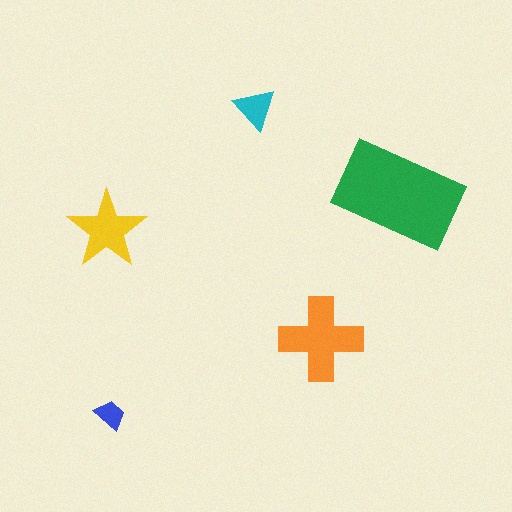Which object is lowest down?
The blue trapezoid is bottommost.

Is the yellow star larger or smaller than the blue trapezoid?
Larger.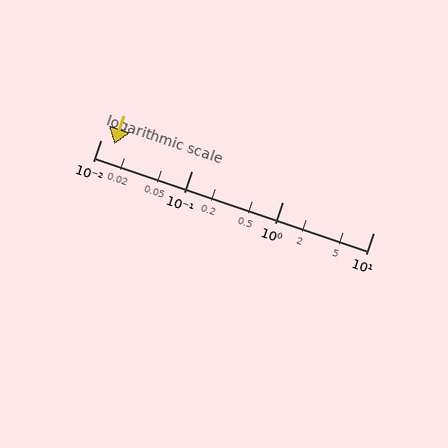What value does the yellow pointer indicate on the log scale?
The pointer indicates approximately 0.014.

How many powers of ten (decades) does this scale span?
The scale spans 3 decades, from 0.01 to 10.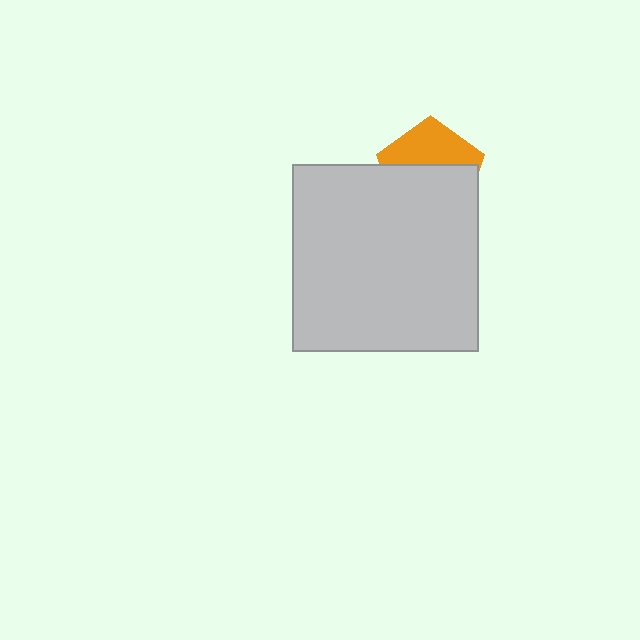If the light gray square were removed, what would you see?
You would see the complete orange pentagon.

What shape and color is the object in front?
The object in front is a light gray square.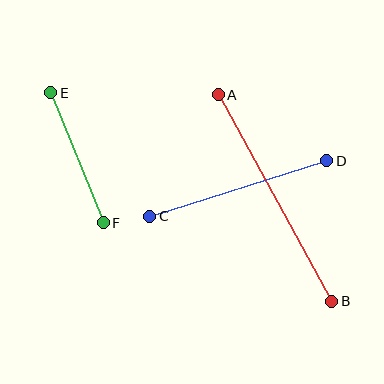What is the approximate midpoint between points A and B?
The midpoint is at approximately (275, 198) pixels.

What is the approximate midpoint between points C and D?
The midpoint is at approximately (238, 188) pixels.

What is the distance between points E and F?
The distance is approximately 140 pixels.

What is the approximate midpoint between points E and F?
The midpoint is at approximately (77, 158) pixels.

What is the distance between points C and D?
The distance is approximately 185 pixels.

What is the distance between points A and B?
The distance is approximately 236 pixels.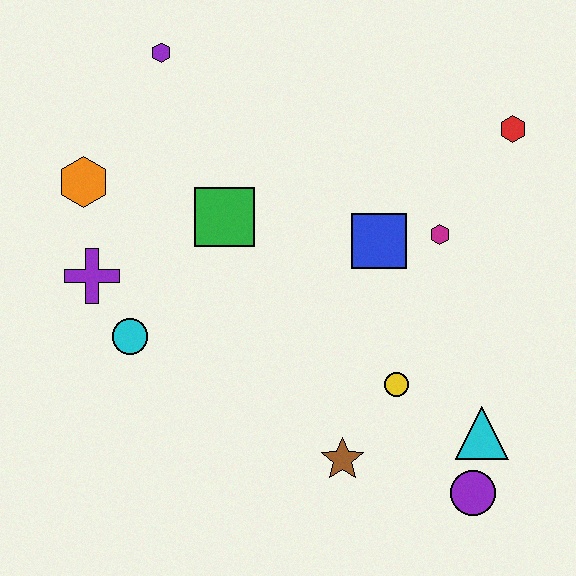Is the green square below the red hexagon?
Yes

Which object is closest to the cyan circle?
The purple cross is closest to the cyan circle.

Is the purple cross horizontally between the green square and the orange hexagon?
Yes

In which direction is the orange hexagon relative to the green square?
The orange hexagon is to the left of the green square.